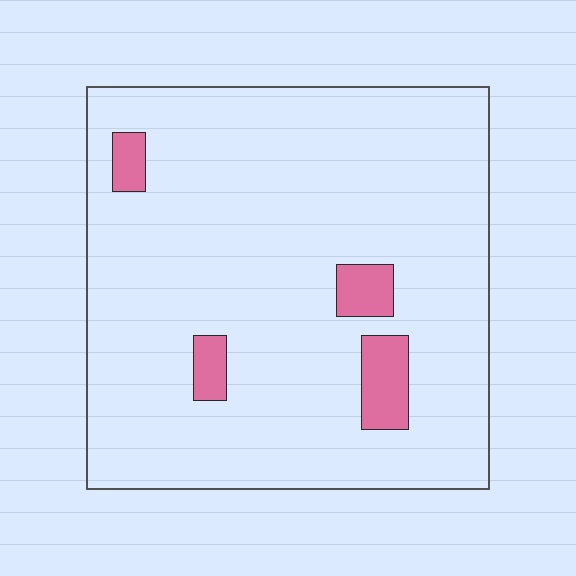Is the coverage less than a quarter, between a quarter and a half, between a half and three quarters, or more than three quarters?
Less than a quarter.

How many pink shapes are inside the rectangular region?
4.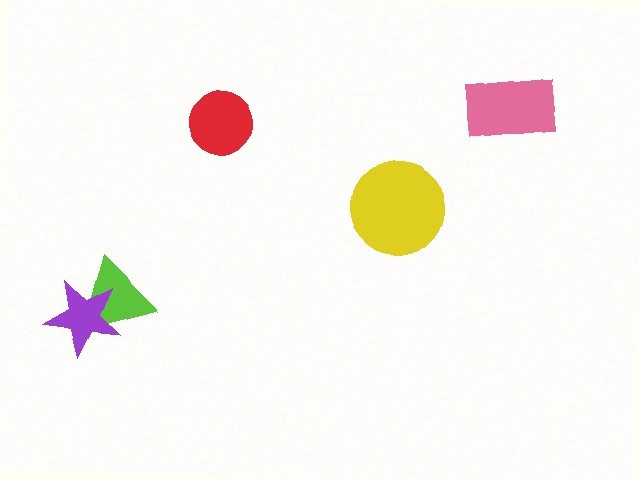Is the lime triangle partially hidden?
Yes, it is partially covered by another shape.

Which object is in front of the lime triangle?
The purple star is in front of the lime triangle.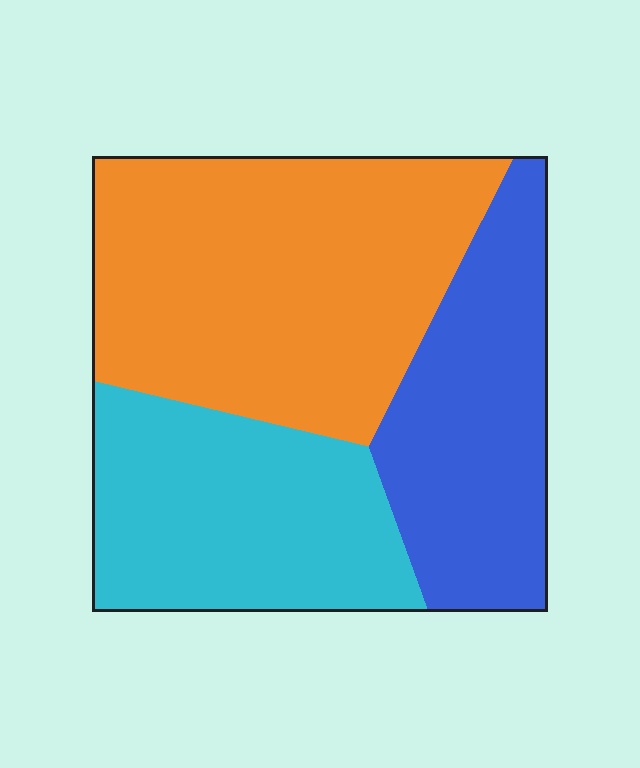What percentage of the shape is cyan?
Cyan covers 29% of the shape.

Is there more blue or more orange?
Orange.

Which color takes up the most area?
Orange, at roughly 45%.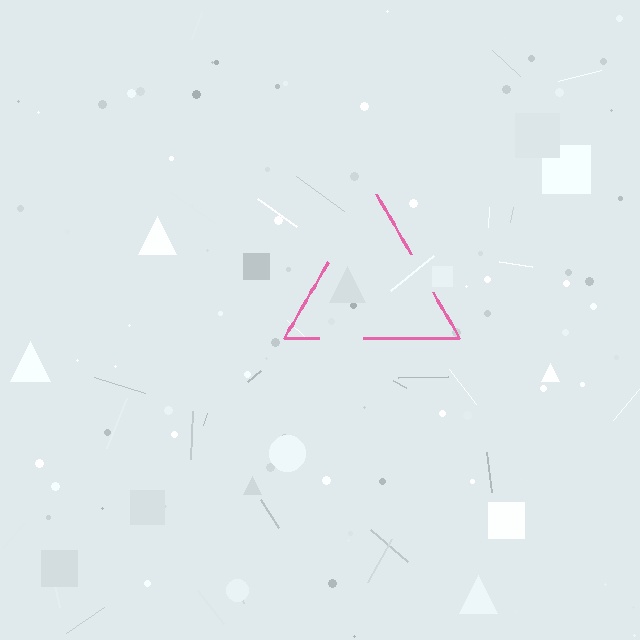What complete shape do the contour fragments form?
The contour fragments form a triangle.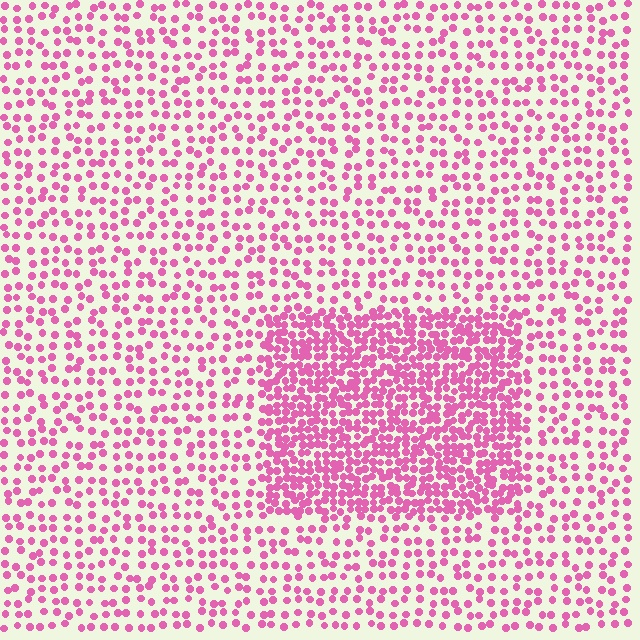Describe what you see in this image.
The image contains small pink elements arranged at two different densities. A rectangle-shaped region is visible where the elements are more densely packed than the surrounding area.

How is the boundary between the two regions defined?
The boundary is defined by a change in element density (approximately 2.3x ratio). All elements are the same color, size, and shape.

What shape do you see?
I see a rectangle.